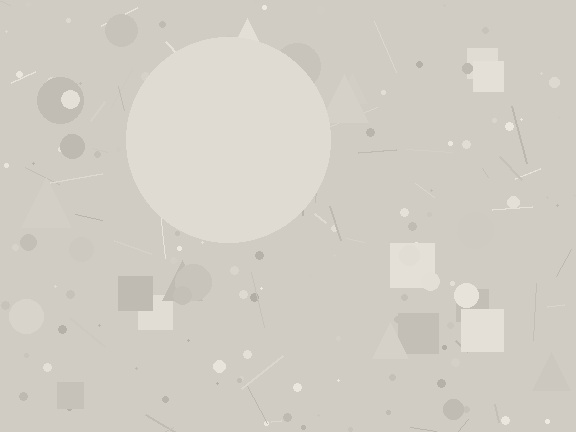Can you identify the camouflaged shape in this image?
The camouflaged shape is a circle.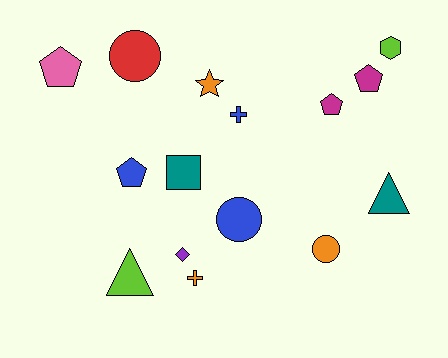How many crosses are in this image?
There are 2 crosses.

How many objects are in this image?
There are 15 objects.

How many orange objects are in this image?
There are 3 orange objects.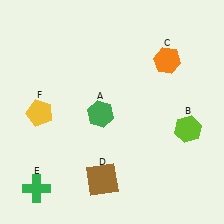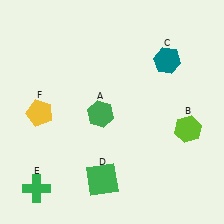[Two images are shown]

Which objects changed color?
C changed from orange to teal. D changed from brown to green.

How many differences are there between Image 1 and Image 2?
There are 2 differences between the two images.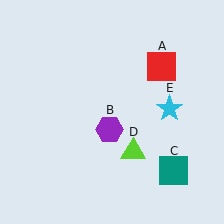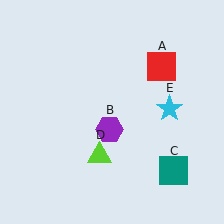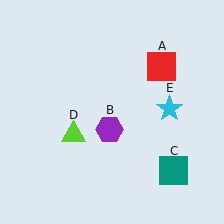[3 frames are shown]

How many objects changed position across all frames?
1 object changed position: lime triangle (object D).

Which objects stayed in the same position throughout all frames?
Red square (object A) and purple hexagon (object B) and teal square (object C) and cyan star (object E) remained stationary.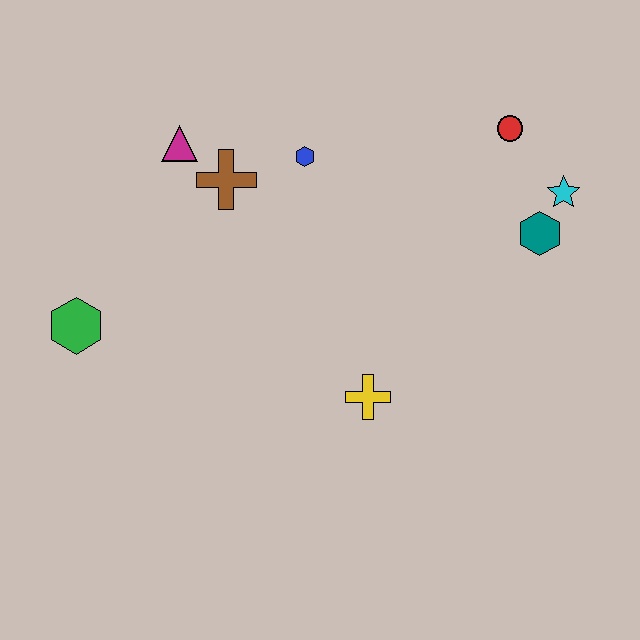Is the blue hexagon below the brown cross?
No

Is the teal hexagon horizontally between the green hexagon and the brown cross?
No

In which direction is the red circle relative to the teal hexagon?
The red circle is above the teal hexagon.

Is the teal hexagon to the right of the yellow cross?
Yes